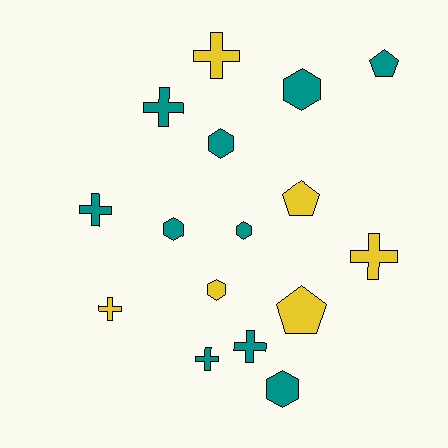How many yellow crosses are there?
There are 3 yellow crosses.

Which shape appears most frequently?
Cross, with 7 objects.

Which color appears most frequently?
Teal, with 10 objects.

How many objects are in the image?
There are 16 objects.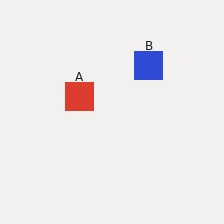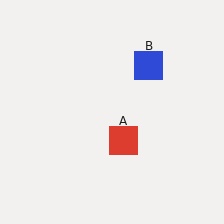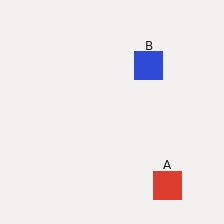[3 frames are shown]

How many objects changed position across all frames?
1 object changed position: red square (object A).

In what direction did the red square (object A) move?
The red square (object A) moved down and to the right.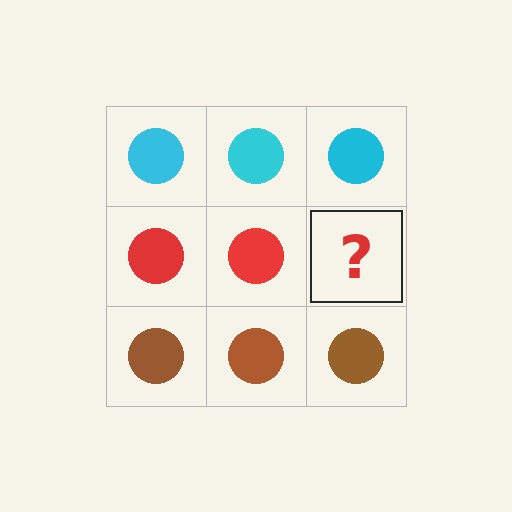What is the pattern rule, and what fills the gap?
The rule is that each row has a consistent color. The gap should be filled with a red circle.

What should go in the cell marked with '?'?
The missing cell should contain a red circle.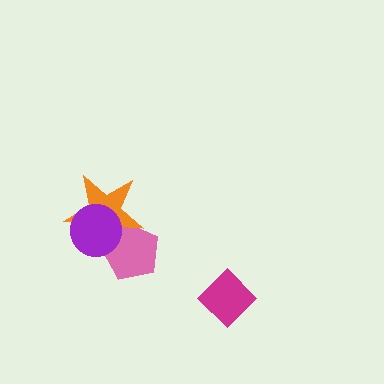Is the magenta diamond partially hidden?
No, no other shape covers it.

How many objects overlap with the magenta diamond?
0 objects overlap with the magenta diamond.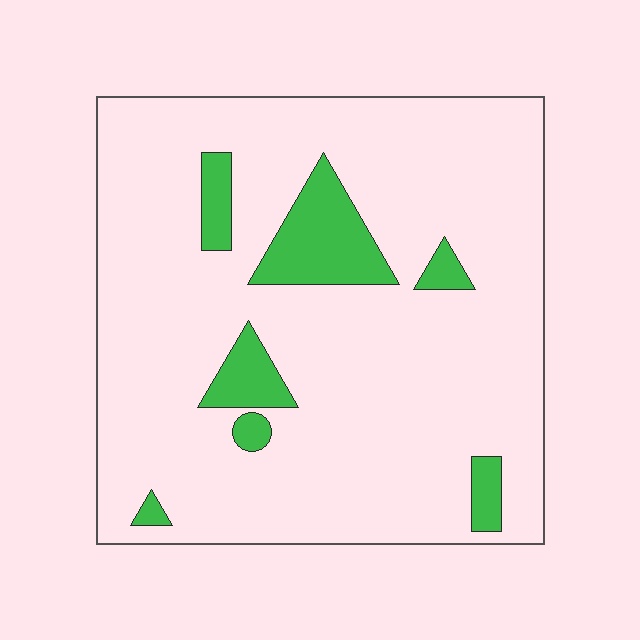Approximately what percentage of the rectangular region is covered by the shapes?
Approximately 10%.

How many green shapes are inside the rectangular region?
7.